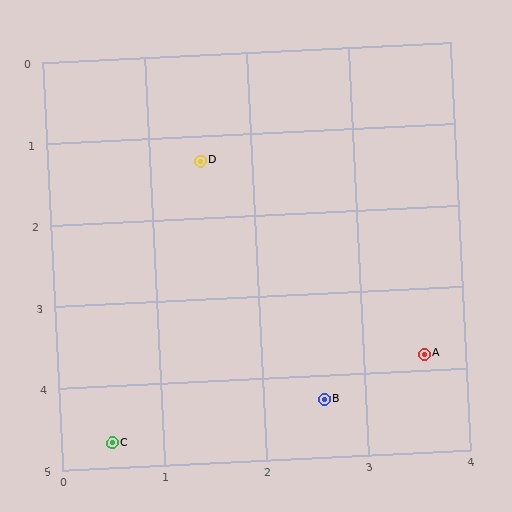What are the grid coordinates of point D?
Point D is at approximately (1.5, 1.3).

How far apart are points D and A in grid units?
Points D and A are about 3.3 grid units apart.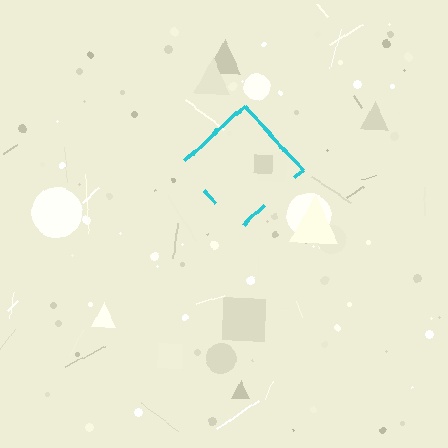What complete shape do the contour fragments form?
The contour fragments form a diamond.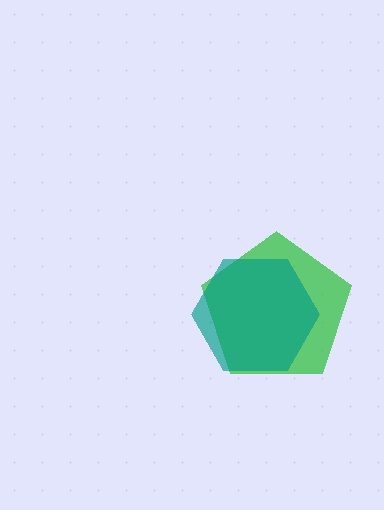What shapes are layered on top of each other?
The layered shapes are: a green pentagon, a teal hexagon.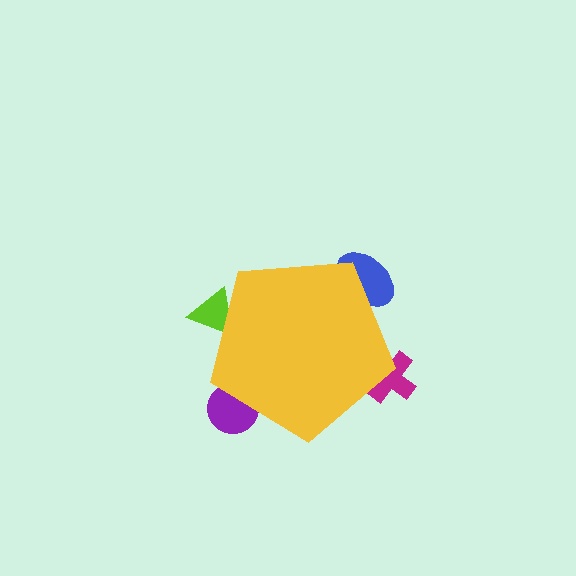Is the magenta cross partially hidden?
Yes, the magenta cross is partially hidden behind the yellow pentagon.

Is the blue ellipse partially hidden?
Yes, the blue ellipse is partially hidden behind the yellow pentagon.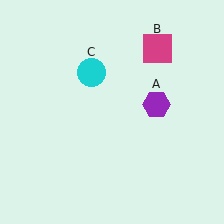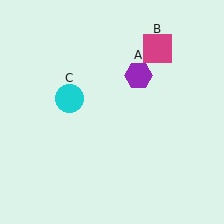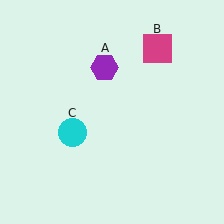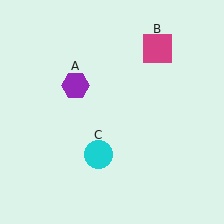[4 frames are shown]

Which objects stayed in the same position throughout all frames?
Magenta square (object B) remained stationary.